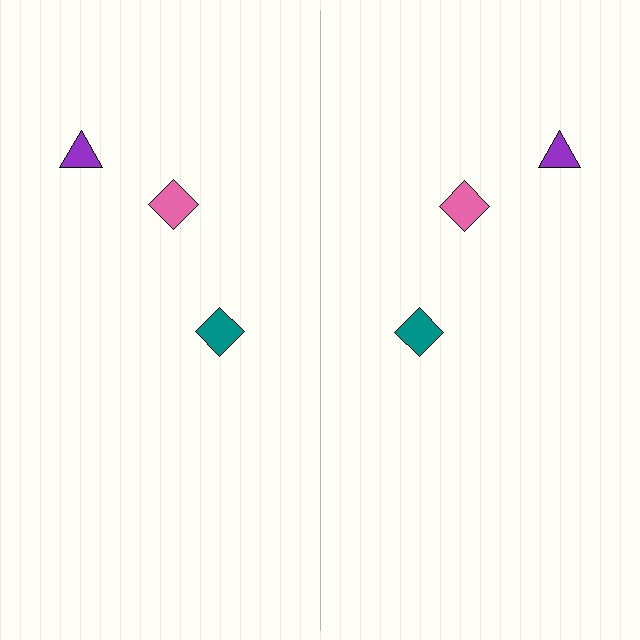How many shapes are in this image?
There are 6 shapes in this image.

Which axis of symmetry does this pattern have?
The pattern has a vertical axis of symmetry running through the center of the image.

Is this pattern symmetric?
Yes, this pattern has bilateral (reflection) symmetry.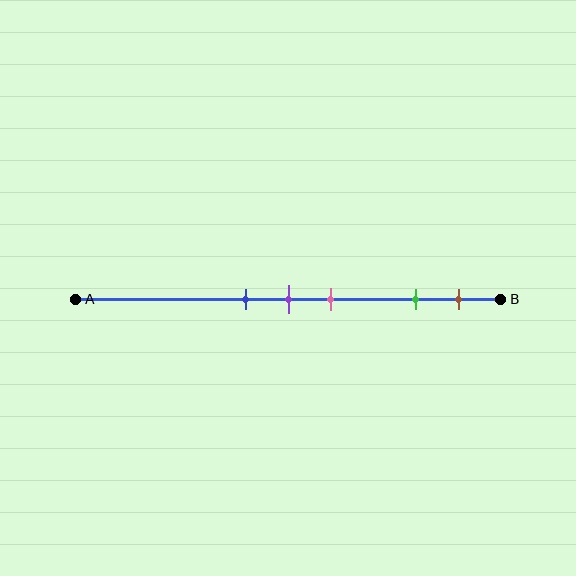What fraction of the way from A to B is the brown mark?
The brown mark is approximately 90% (0.9) of the way from A to B.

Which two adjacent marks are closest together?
The blue and purple marks are the closest adjacent pair.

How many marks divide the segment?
There are 5 marks dividing the segment.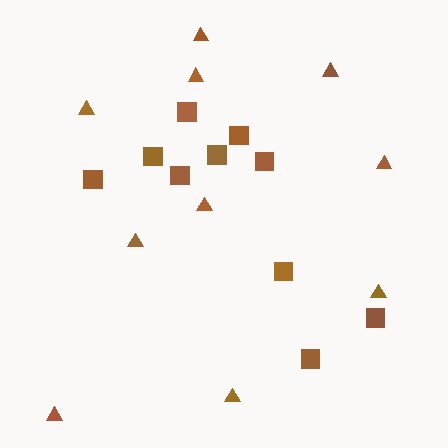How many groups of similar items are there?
There are 2 groups: one group of triangles (10) and one group of squares (10).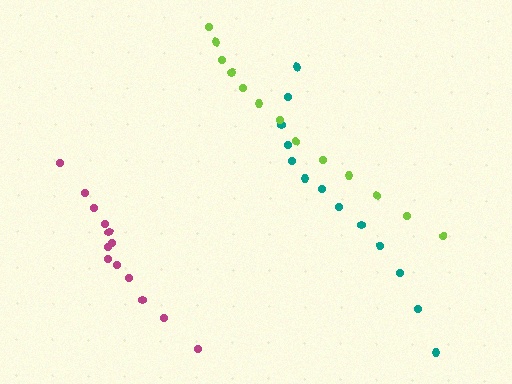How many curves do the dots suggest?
There are 3 distinct paths.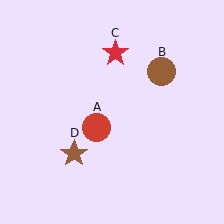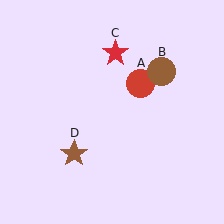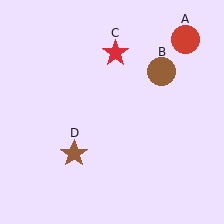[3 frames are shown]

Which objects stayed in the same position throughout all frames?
Brown circle (object B) and red star (object C) and brown star (object D) remained stationary.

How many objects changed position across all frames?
1 object changed position: red circle (object A).